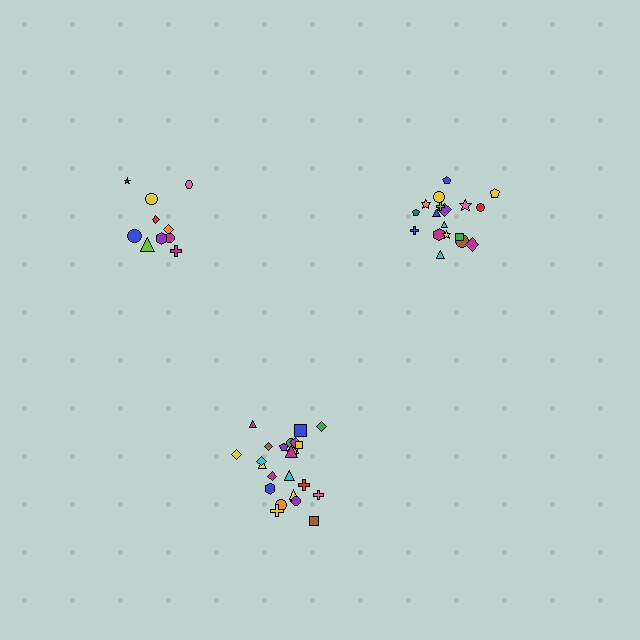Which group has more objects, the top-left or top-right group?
The top-right group.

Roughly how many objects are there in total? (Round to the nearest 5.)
Roughly 55 objects in total.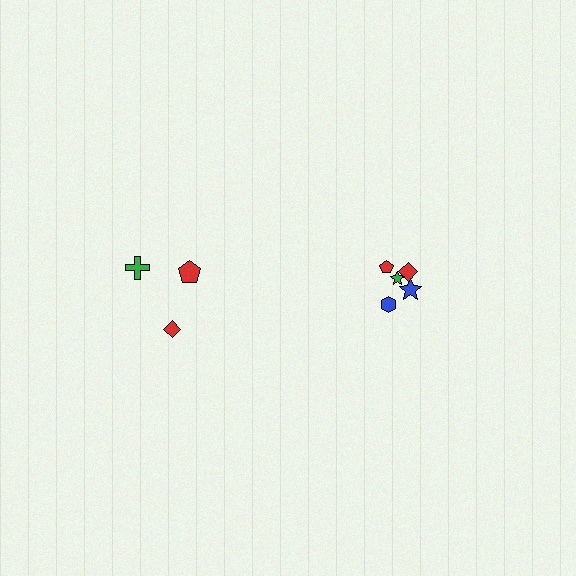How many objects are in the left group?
There are 3 objects.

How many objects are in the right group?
There are 5 objects.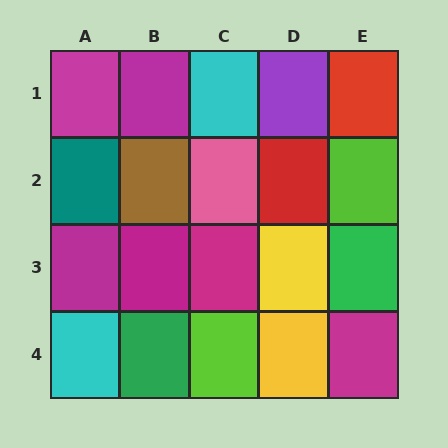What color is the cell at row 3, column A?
Magenta.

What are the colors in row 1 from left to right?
Magenta, magenta, cyan, purple, red.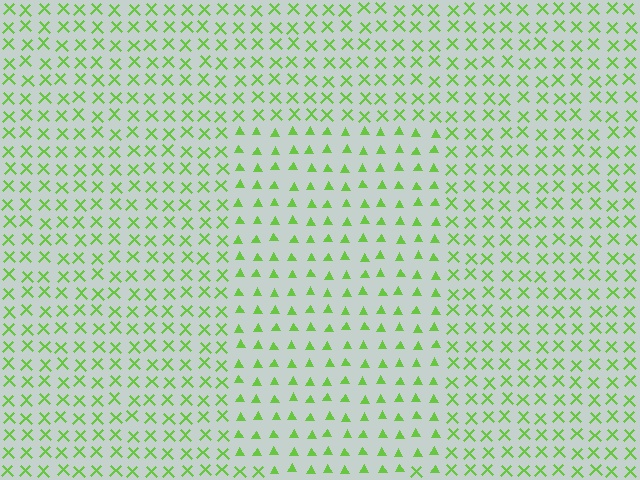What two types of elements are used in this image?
The image uses triangles inside the rectangle region and X marks outside it.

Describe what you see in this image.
The image is filled with small lime elements arranged in a uniform grid. A rectangle-shaped region contains triangles, while the surrounding area contains X marks. The boundary is defined purely by the change in element shape.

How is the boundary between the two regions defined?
The boundary is defined by a change in element shape: triangles inside vs. X marks outside. All elements share the same color and spacing.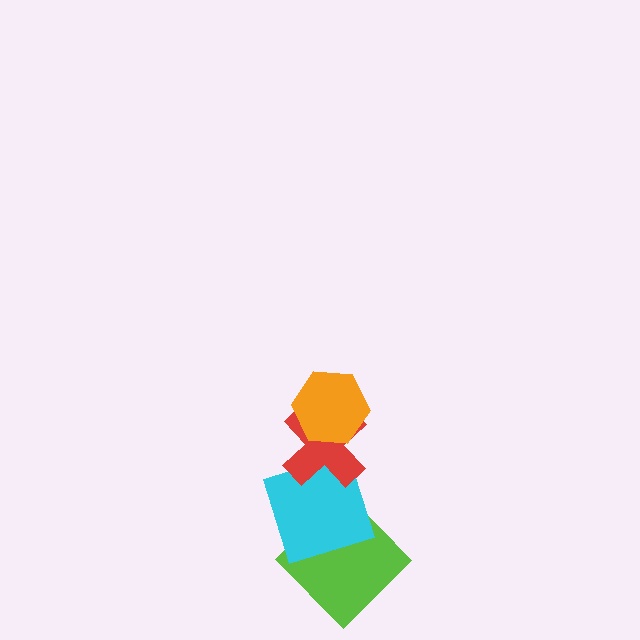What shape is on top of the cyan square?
The red cross is on top of the cyan square.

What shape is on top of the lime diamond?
The cyan square is on top of the lime diamond.